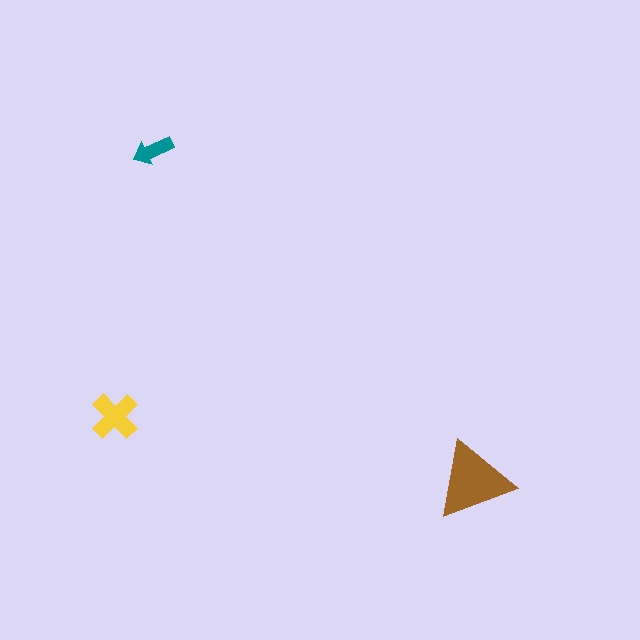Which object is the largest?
The brown triangle.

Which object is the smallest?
The teal arrow.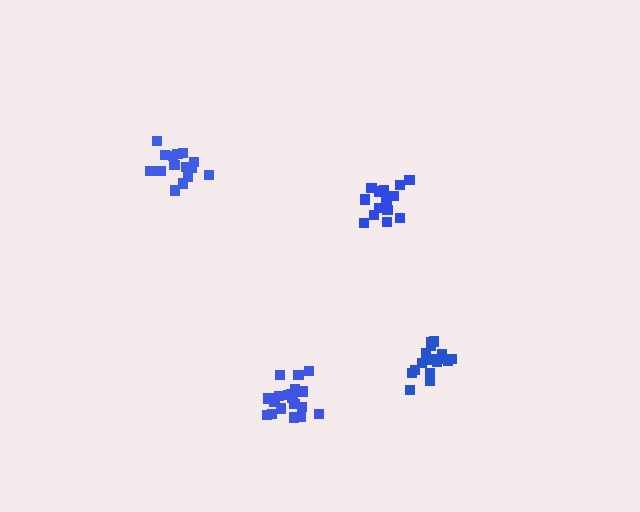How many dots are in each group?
Group 1: 17 dots, Group 2: 15 dots, Group 3: 19 dots, Group 4: 14 dots (65 total).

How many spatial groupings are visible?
There are 4 spatial groupings.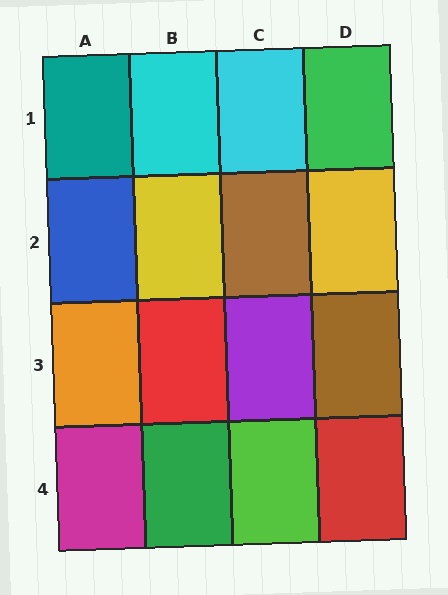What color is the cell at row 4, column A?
Magenta.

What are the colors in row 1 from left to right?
Teal, cyan, cyan, green.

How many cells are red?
2 cells are red.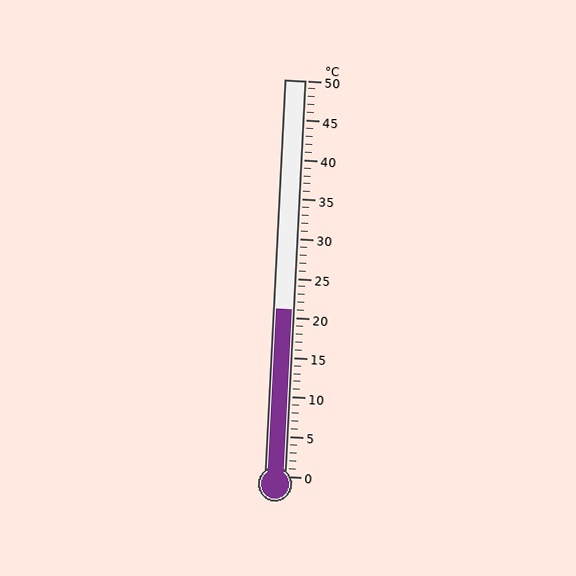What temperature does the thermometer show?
The thermometer shows approximately 21°C.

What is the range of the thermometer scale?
The thermometer scale ranges from 0°C to 50°C.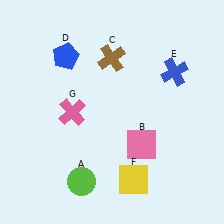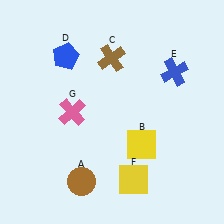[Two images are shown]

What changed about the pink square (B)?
In Image 1, B is pink. In Image 2, it changed to yellow.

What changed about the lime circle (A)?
In Image 1, A is lime. In Image 2, it changed to brown.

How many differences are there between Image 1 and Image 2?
There are 2 differences between the two images.